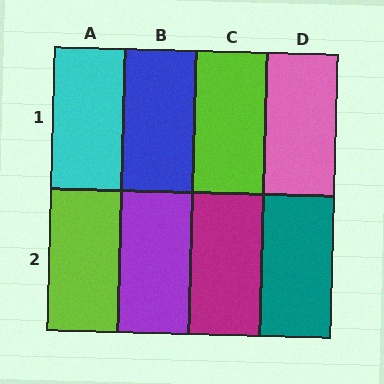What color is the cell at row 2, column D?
Teal.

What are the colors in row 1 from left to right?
Cyan, blue, lime, pink.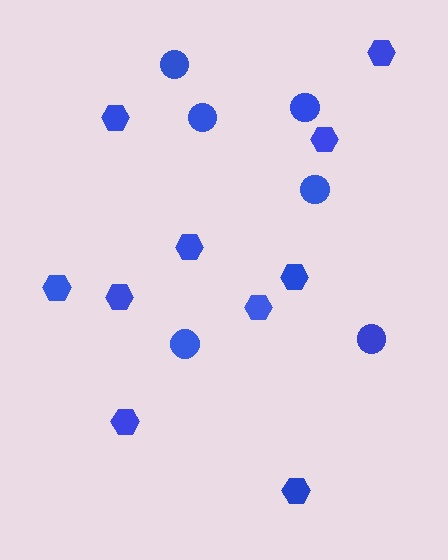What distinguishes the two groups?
There are 2 groups: one group of hexagons (10) and one group of circles (6).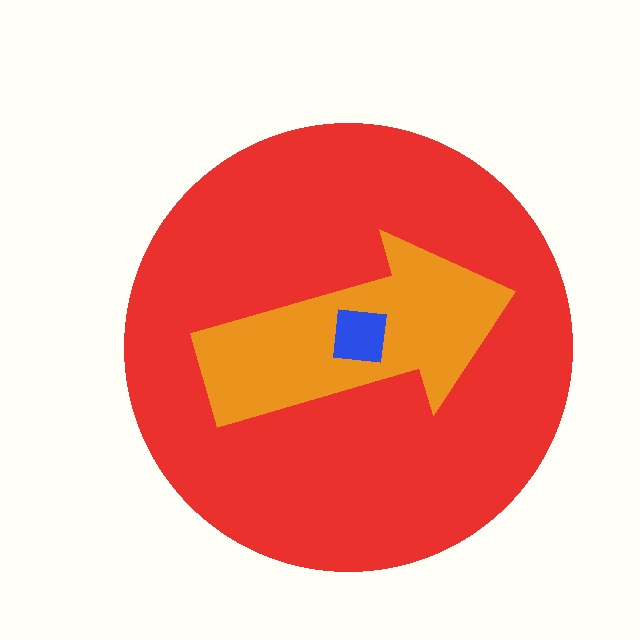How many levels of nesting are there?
3.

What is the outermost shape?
The red circle.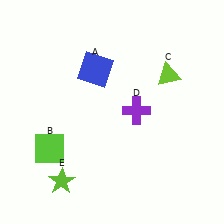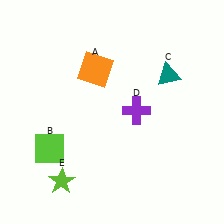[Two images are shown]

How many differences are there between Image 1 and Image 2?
There are 2 differences between the two images.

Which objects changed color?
A changed from blue to orange. C changed from lime to teal.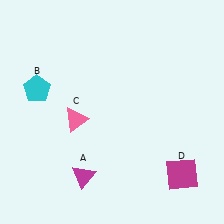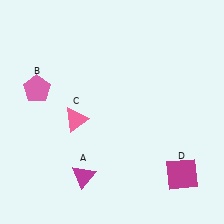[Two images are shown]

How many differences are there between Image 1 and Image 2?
There is 1 difference between the two images.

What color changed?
The pentagon (B) changed from cyan in Image 1 to pink in Image 2.